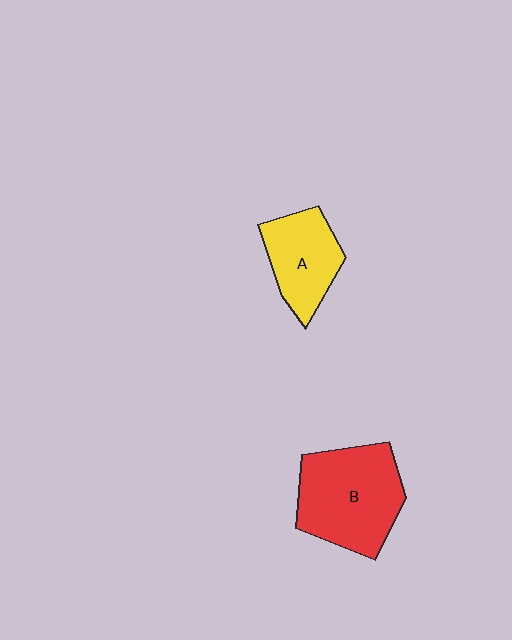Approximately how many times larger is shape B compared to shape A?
Approximately 1.6 times.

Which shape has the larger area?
Shape B (red).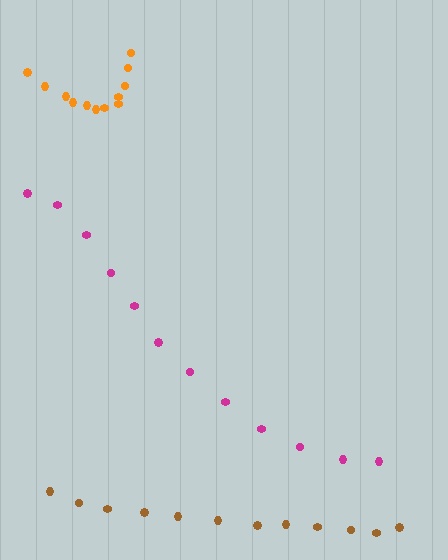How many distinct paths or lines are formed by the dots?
There are 3 distinct paths.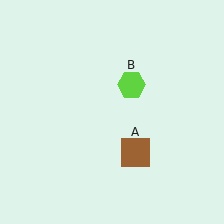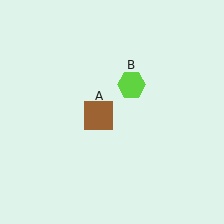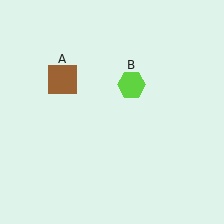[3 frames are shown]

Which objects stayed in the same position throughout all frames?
Lime hexagon (object B) remained stationary.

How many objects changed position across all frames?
1 object changed position: brown square (object A).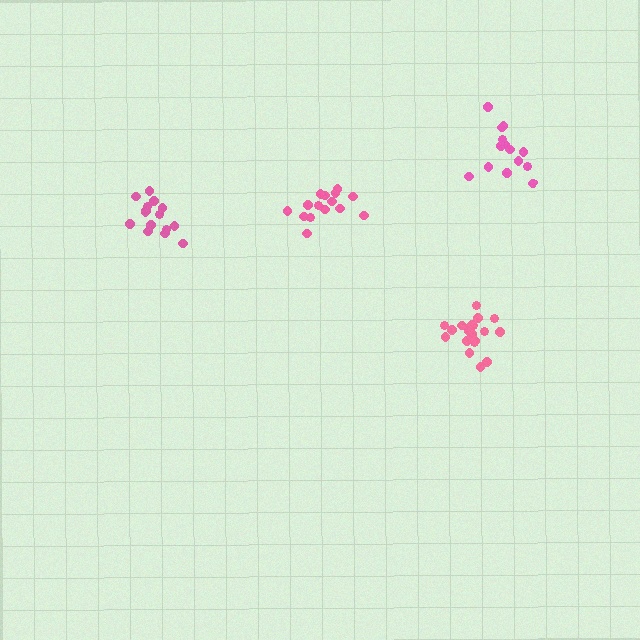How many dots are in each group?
Group 1: 15 dots, Group 2: 19 dots, Group 3: 15 dots, Group 4: 15 dots (64 total).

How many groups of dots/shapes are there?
There are 4 groups.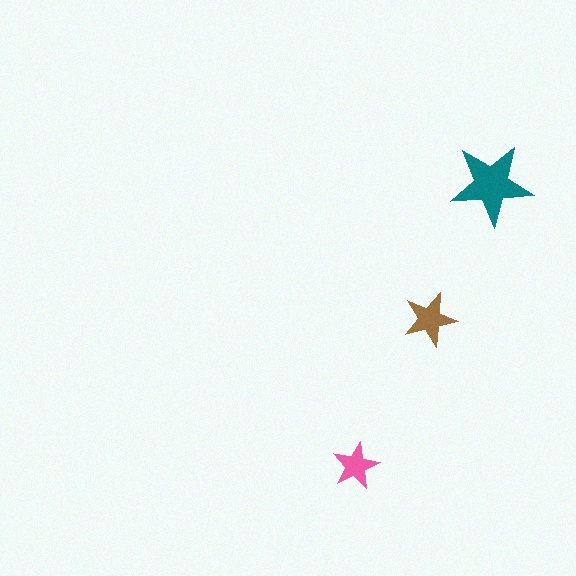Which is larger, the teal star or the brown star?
The teal one.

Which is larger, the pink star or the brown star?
The brown one.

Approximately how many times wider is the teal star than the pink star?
About 2 times wider.